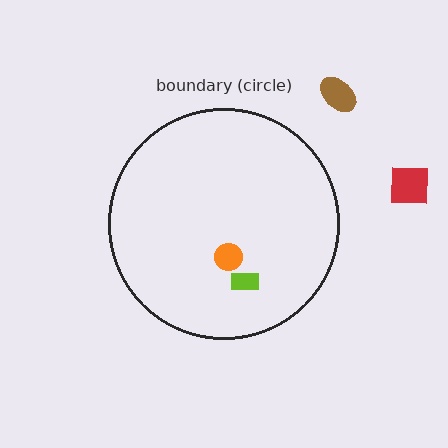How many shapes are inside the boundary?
2 inside, 2 outside.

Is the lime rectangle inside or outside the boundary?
Inside.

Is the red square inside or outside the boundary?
Outside.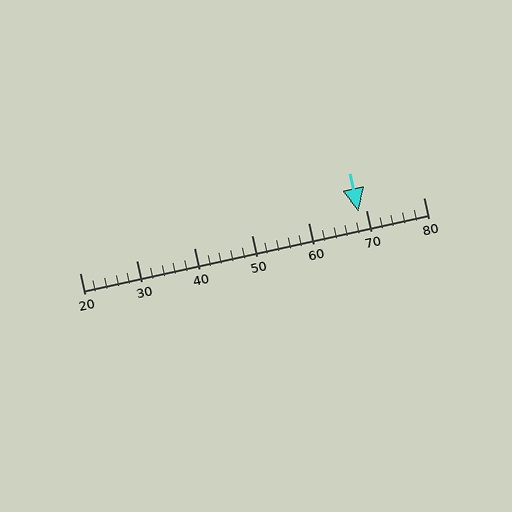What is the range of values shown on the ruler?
The ruler shows values from 20 to 80.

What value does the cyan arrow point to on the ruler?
The cyan arrow points to approximately 69.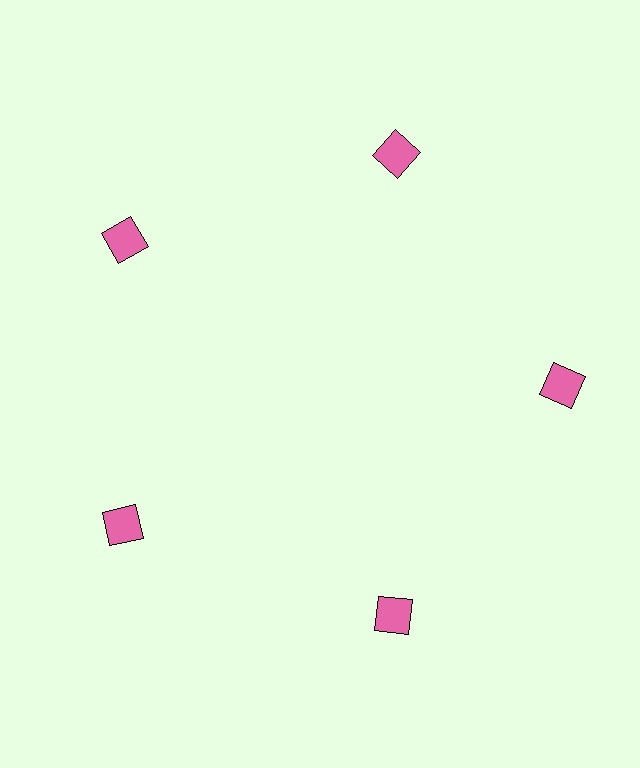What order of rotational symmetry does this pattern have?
This pattern has 5-fold rotational symmetry.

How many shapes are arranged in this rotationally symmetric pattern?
There are 5 shapes, arranged in 5 groups of 1.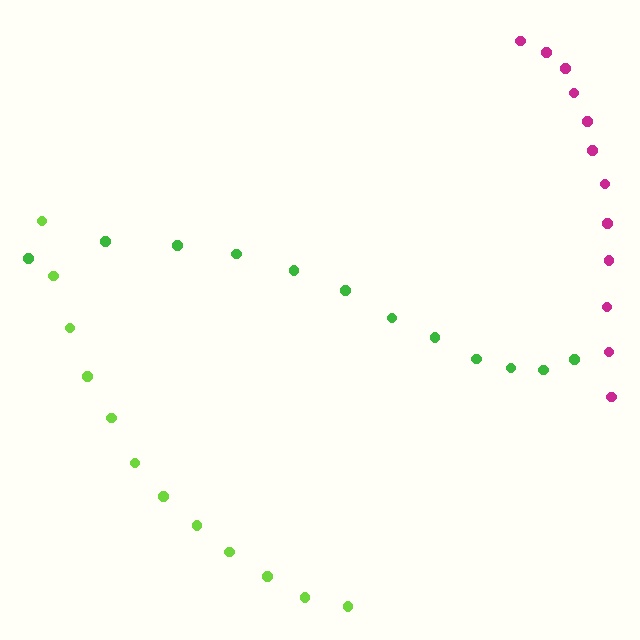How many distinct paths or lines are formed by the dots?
There are 3 distinct paths.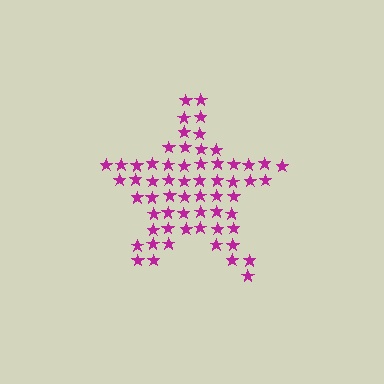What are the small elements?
The small elements are stars.